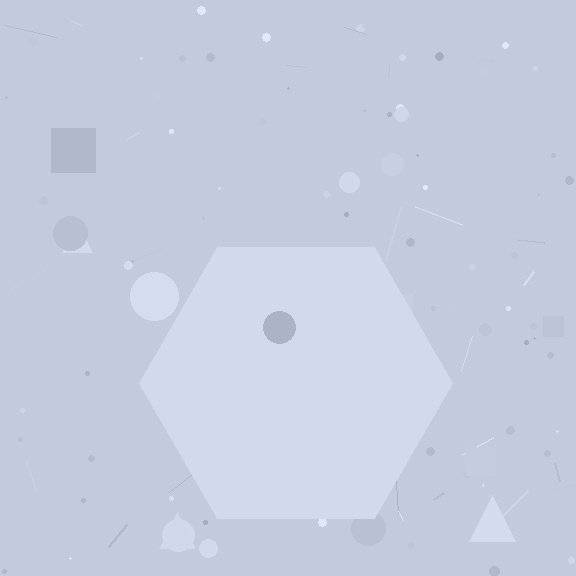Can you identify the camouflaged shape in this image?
The camouflaged shape is a hexagon.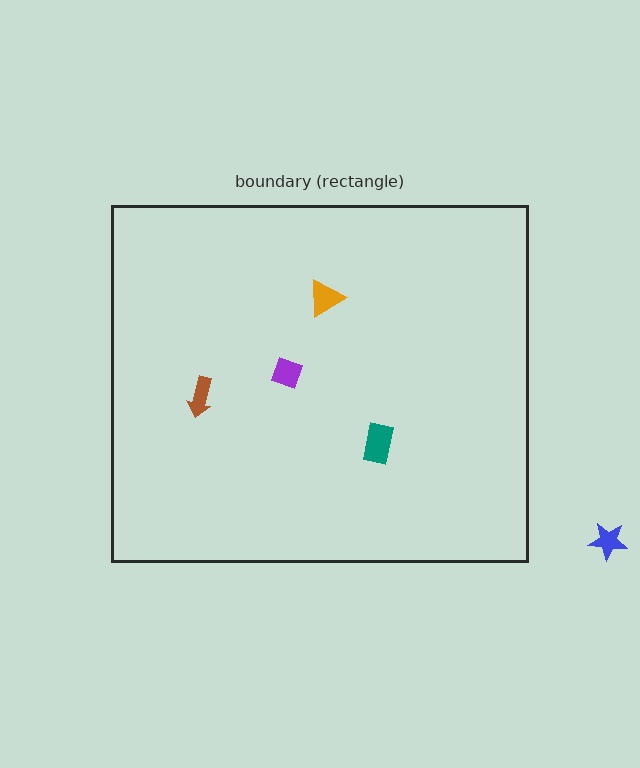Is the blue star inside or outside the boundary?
Outside.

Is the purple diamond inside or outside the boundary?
Inside.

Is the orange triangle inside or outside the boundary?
Inside.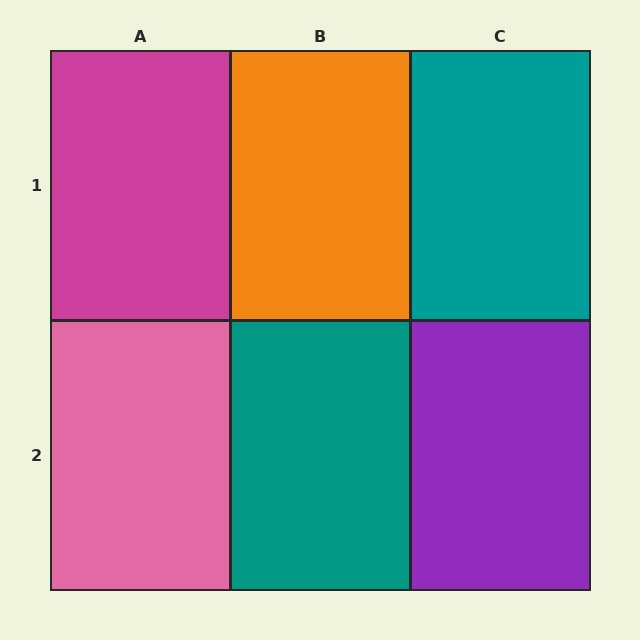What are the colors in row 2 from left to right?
Pink, teal, purple.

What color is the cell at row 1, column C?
Teal.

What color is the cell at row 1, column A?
Magenta.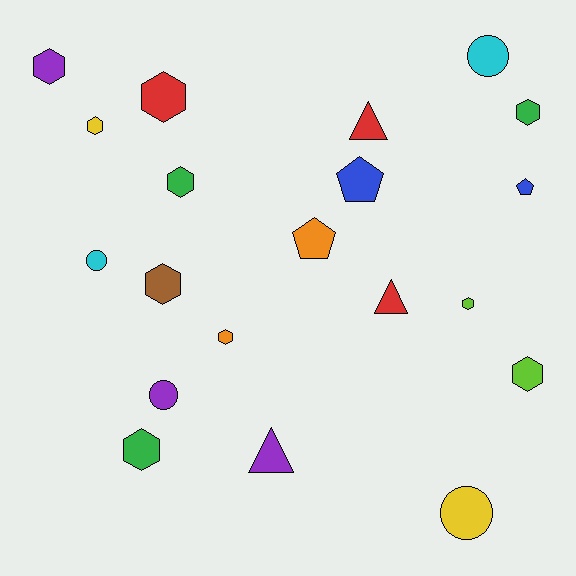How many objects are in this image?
There are 20 objects.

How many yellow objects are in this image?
There are 2 yellow objects.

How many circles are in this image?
There are 4 circles.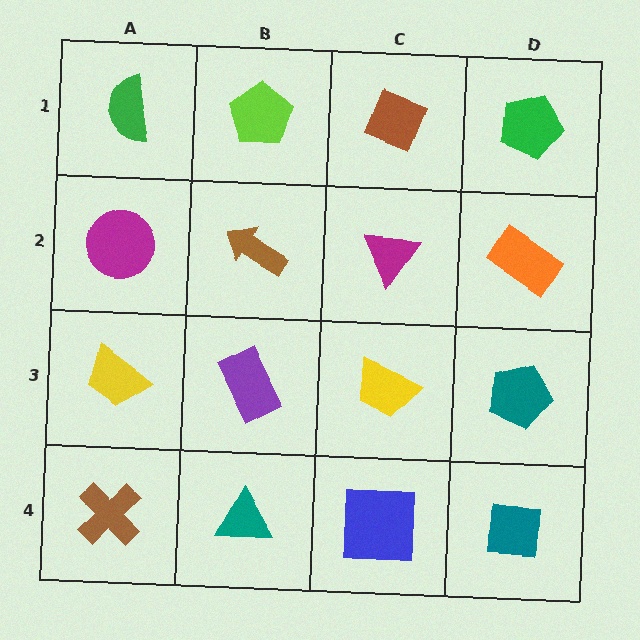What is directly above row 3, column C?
A magenta triangle.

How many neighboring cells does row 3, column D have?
3.